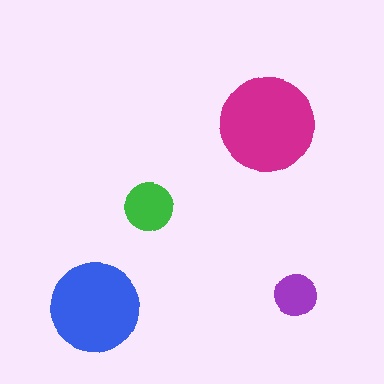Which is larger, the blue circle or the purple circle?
The blue one.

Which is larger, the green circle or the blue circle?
The blue one.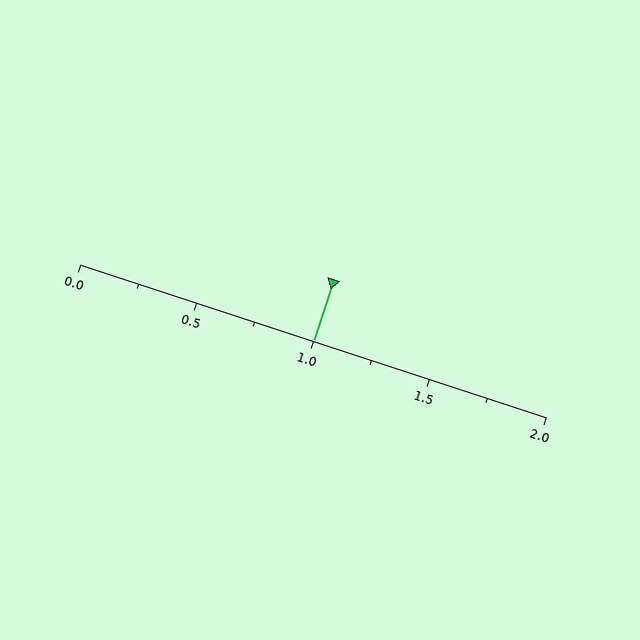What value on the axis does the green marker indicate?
The marker indicates approximately 1.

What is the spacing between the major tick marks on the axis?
The major ticks are spaced 0.5 apart.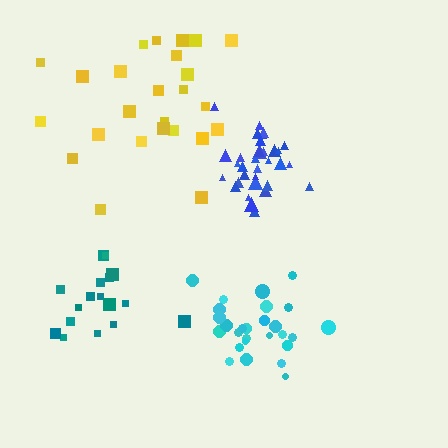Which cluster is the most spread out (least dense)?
Yellow.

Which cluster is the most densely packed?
Blue.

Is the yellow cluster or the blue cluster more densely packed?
Blue.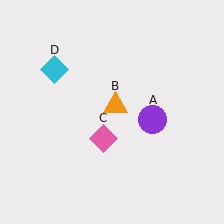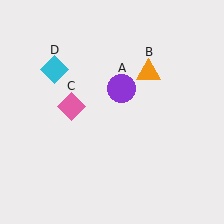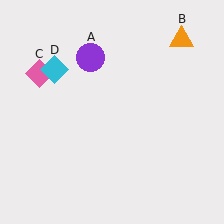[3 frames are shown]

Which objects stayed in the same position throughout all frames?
Cyan diamond (object D) remained stationary.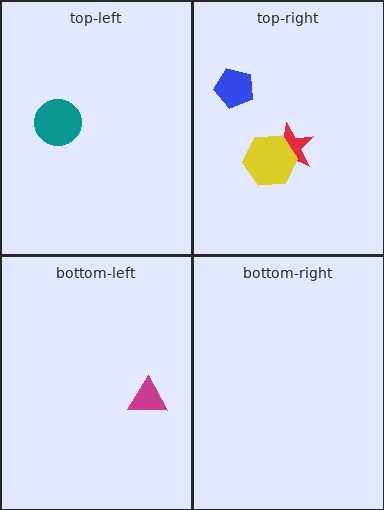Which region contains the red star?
The top-right region.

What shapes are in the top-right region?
The red star, the yellow hexagon, the blue pentagon.